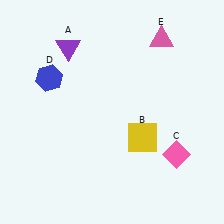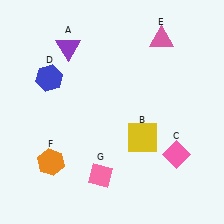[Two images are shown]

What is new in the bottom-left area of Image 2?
An orange hexagon (F) was added in the bottom-left area of Image 2.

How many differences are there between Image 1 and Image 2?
There are 2 differences between the two images.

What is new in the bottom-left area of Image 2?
A pink diamond (G) was added in the bottom-left area of Image 2.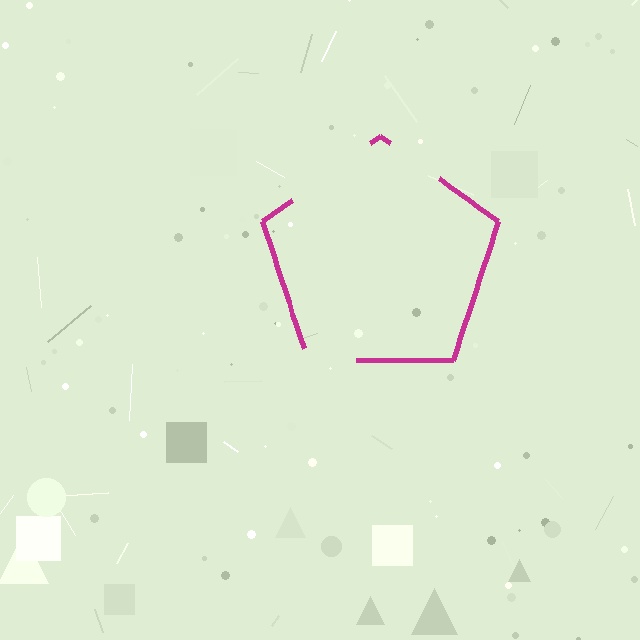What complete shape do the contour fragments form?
The contour fragments form a pentagon.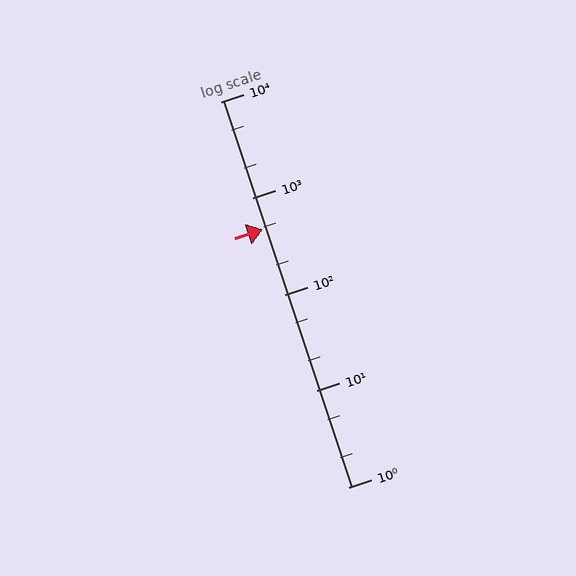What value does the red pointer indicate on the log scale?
The pointer indicates approximately 470.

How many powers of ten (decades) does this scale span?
The scale spans 4 decades, from 1 to 10000.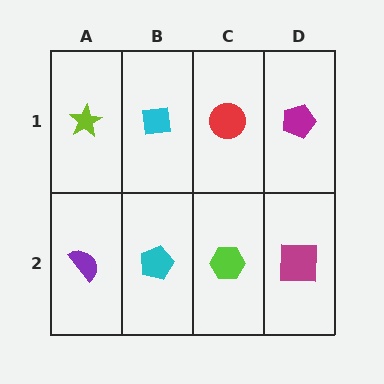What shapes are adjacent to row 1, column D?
A magenta square (row 2, column D), a red circle (row 1, column C).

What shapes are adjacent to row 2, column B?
A cyan square (row 1, column B), a purple semicircle (row 2, column A), a lime hexagon (row 2, column C).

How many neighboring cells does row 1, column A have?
2.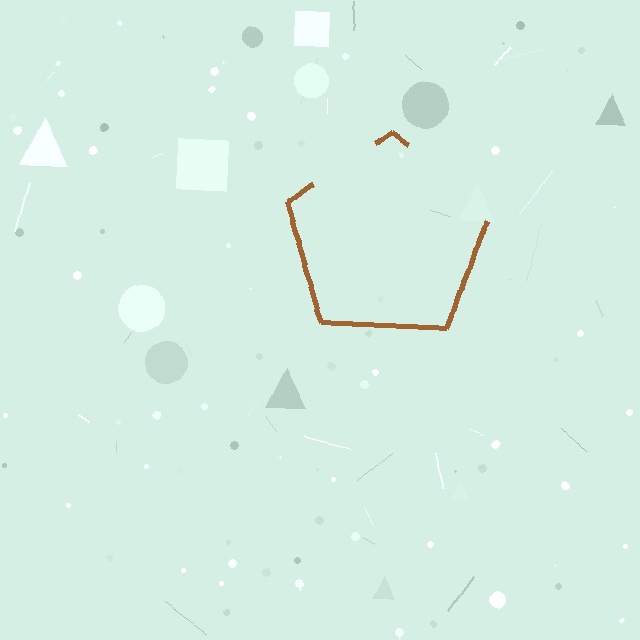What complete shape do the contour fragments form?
The contour fragments form a pentagon.